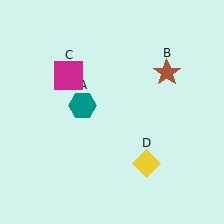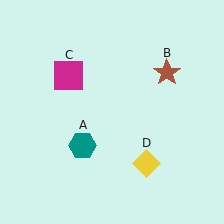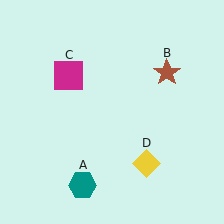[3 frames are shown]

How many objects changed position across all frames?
1 object changed position: teal hexagon (object A).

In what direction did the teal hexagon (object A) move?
The teal hexagon (object A) moved down.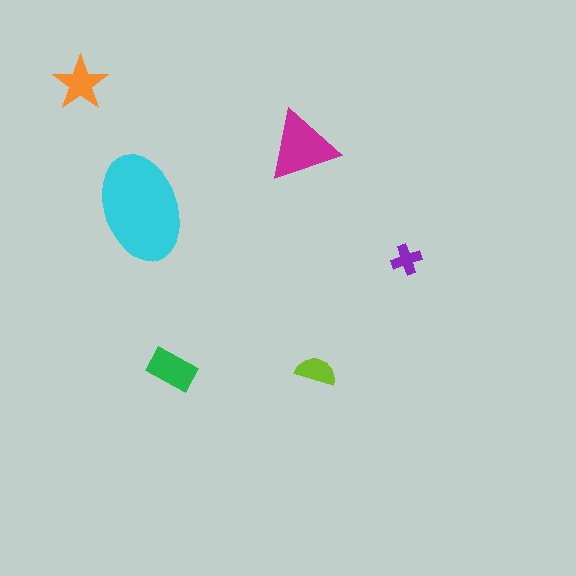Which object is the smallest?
The purple cross.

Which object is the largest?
The cyan ellipse.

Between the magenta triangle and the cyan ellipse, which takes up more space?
The cyan ellipse.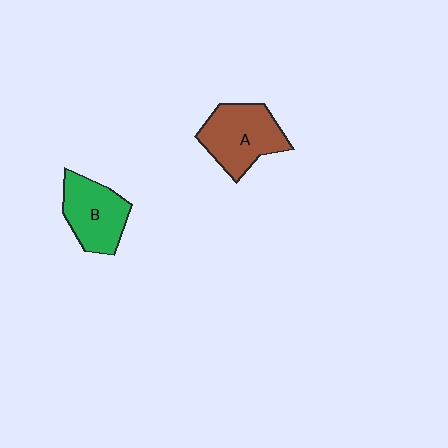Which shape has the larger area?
Shape A (brown).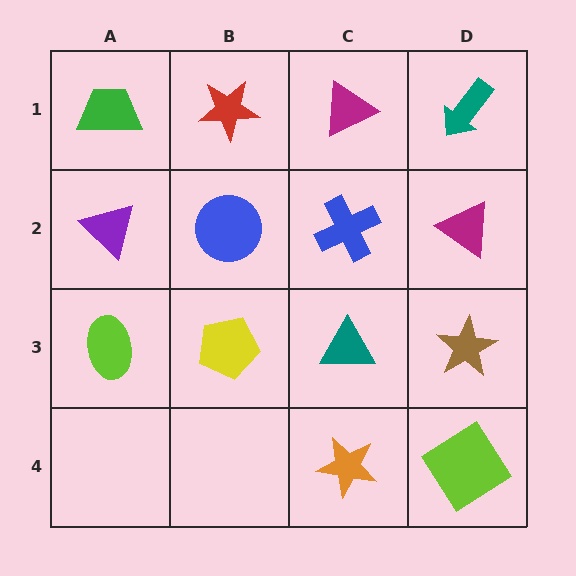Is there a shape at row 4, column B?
No, that cell is empty.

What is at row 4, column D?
A lime diamond.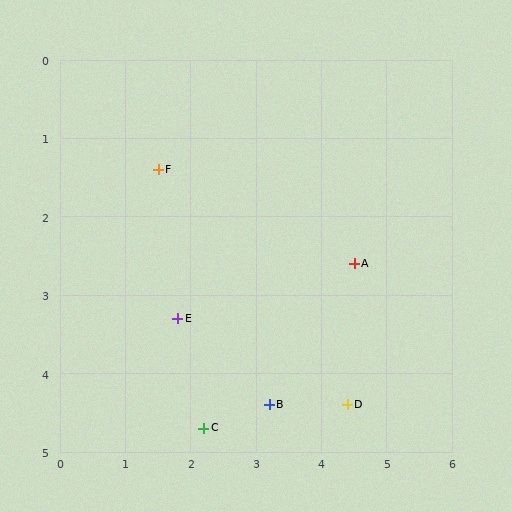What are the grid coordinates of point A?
Point A is at approximately (4.5, 2.6).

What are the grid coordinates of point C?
Point C is at approximately (2.2, 4.7).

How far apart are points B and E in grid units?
Points B and E are about 1.8 grid units apart.